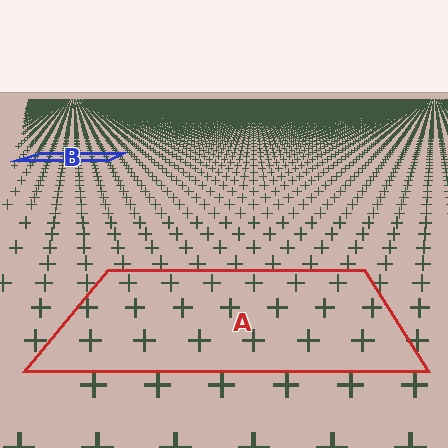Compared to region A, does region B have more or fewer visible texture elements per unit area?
Region B has more texture elements per unit area — they are packed more densely because it is farther away.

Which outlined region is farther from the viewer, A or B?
Region B is farther from the viewer — the texture elements inside it appear smaller and more densely packed.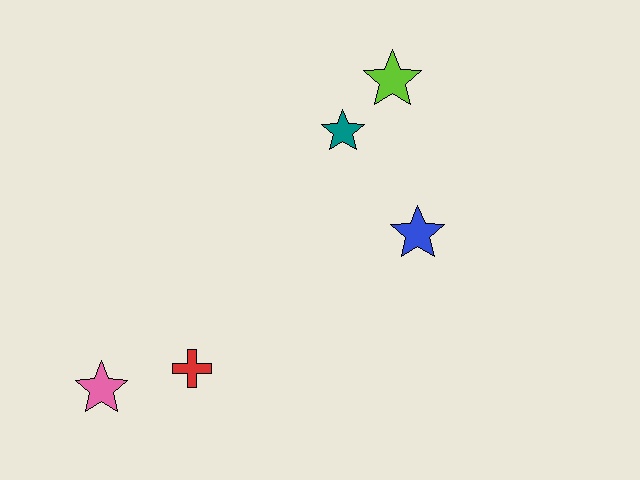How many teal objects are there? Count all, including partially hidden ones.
There is 1 teal object.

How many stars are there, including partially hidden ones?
There are 4 stars.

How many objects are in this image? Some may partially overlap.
There are 5 objects.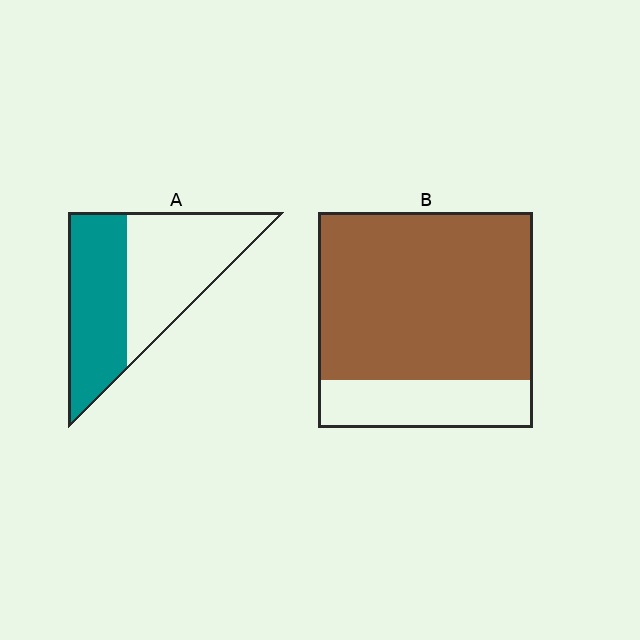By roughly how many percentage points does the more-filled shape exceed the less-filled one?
By roughly 30 percentage points (B over A).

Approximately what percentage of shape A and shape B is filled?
A is approximately 45% and B is approximately 80%.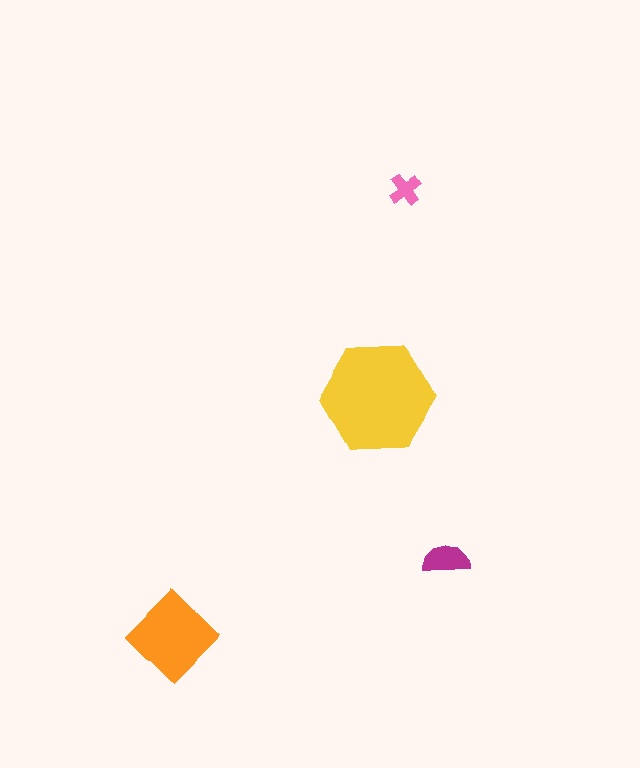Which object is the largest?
The yellow hexagon.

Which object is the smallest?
The pink cross.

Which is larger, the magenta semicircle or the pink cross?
The magenta semicircle.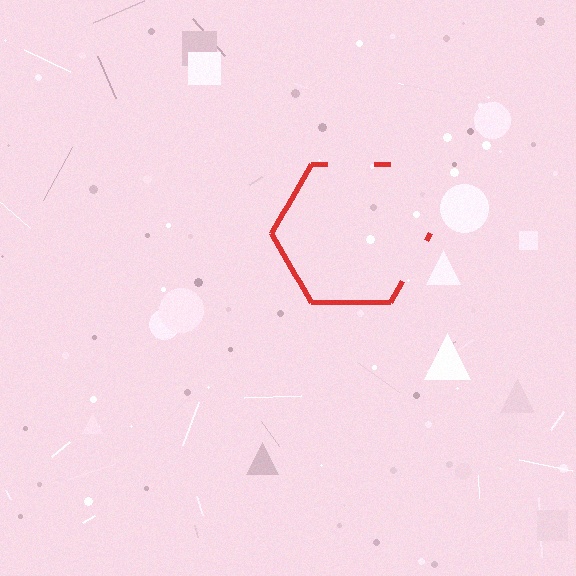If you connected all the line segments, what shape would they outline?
They would outline a hexagon.